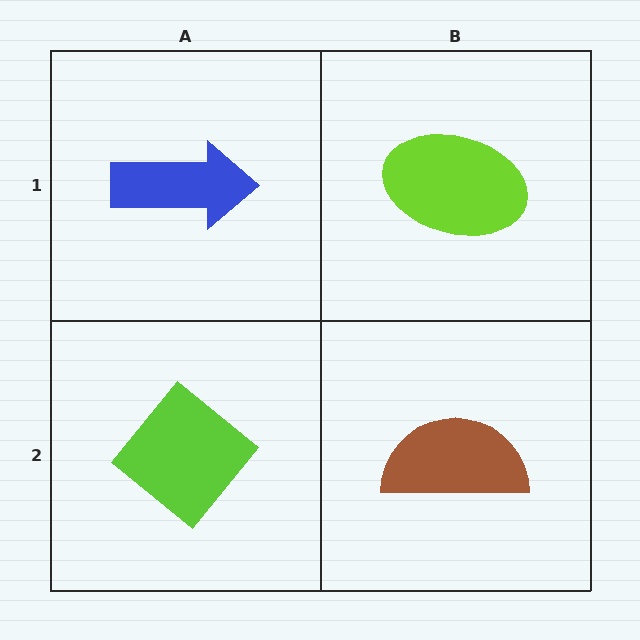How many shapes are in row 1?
2 shapes.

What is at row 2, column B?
A brown semicircle.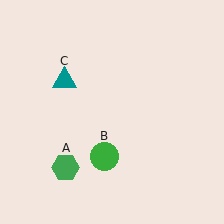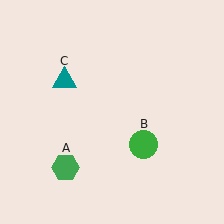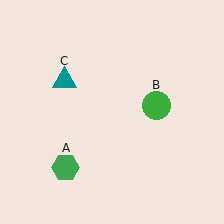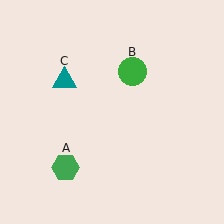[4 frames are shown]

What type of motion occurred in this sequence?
The green circle (object B) rotated counterclockwise around the center of the scene.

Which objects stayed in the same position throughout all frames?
Green hexagon (object A) and teal triangle (object C) remained stationary.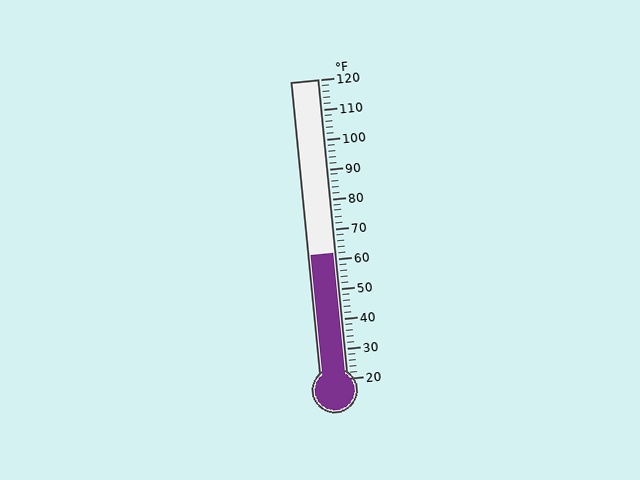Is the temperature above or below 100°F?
The temperature is below 100°F.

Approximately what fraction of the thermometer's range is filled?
The thermometer is filled to approximately 40% of its range.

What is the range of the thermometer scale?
The thermometer scale ranges from 20°F to 120°F.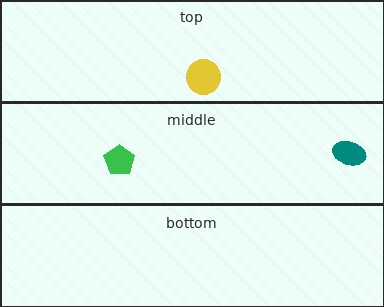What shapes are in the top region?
The yellow circle.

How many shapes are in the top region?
1.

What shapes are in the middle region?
The green pentagon, the teal ellipse.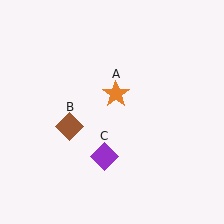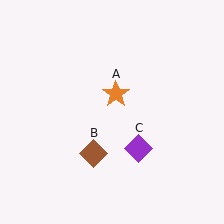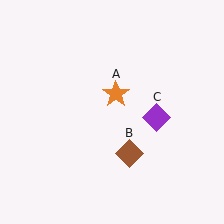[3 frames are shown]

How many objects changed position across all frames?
2 objects changed position: brown diamond (object B), purple diamond (object C).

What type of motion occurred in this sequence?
The brown diamond (object B), purple diamond (object C) rotated counterclockwise around the center of the scene.